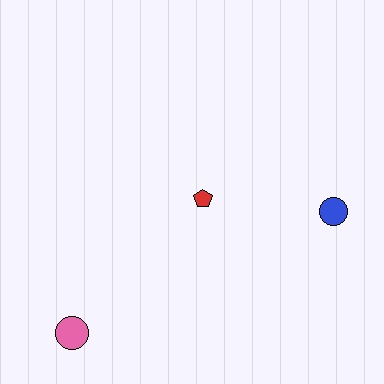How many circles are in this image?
There are 2 circles.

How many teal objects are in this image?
There are no teal objects.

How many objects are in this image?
There are 3 objects.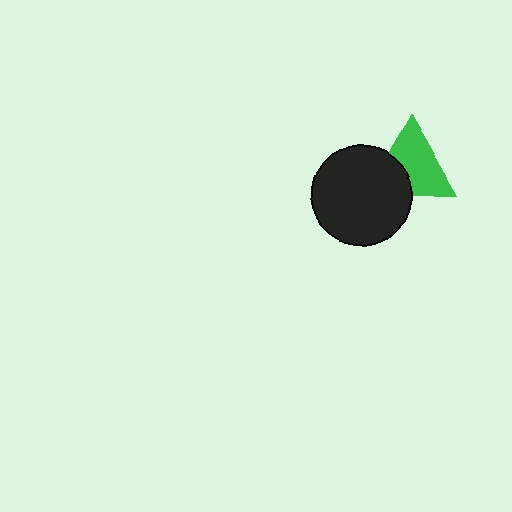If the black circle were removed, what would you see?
You would see the complete green triangle.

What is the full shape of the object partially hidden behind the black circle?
The partially hidden object is a green triangle.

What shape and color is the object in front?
The object in front is a black circle.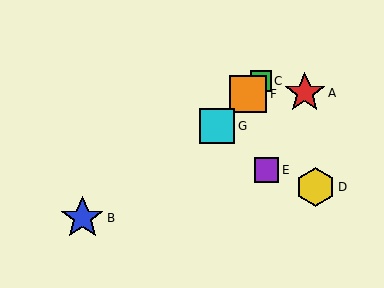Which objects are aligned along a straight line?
Objects C, F, G are aligned along a straight line.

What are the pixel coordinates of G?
Object G is at (217, 126).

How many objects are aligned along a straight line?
3 objects (C, F, G) are aligned along a straight line.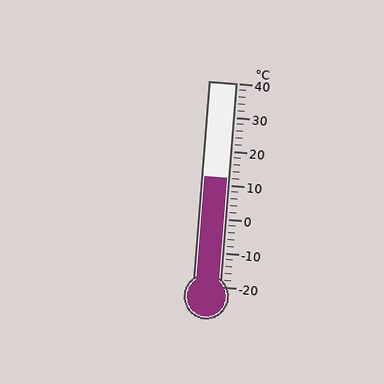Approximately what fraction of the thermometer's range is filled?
The thermometer is filled to approximately 55% of its range.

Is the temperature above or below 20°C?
The temperature is below 20°C.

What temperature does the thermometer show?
The thermometer shows approximately 12°C.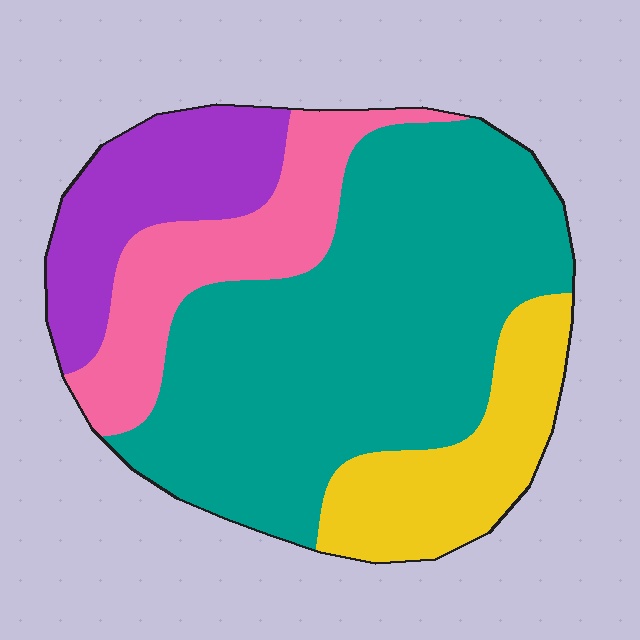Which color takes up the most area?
Teal, at roughly 55%.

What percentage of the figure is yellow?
Yellow takes up about one sixth (1/6) of the figure.